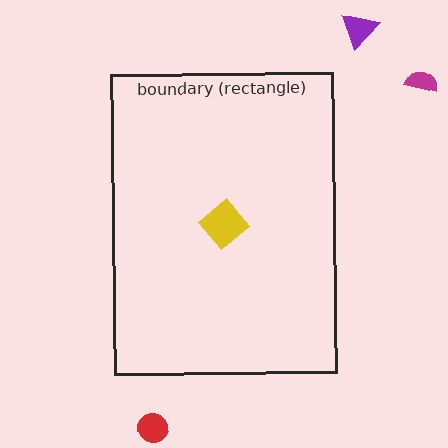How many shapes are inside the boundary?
1 inside, 3 outside.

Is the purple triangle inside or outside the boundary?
Outside.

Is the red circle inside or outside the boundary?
Outside.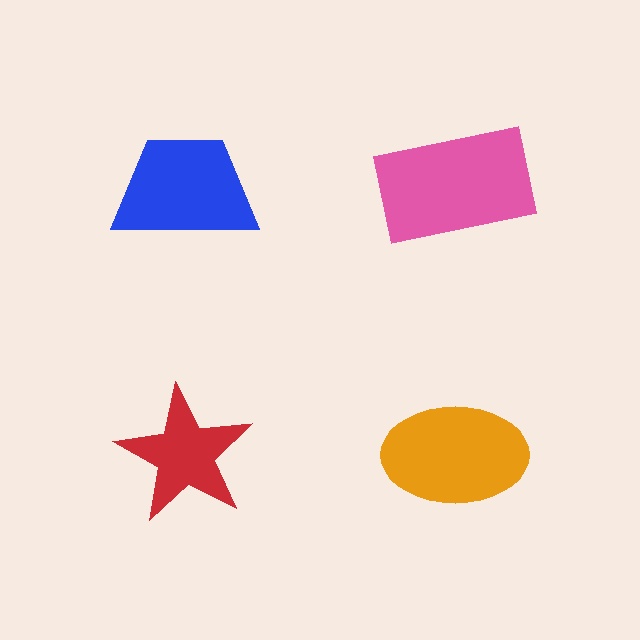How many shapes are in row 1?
2 shapes.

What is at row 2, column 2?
An orange ellipse.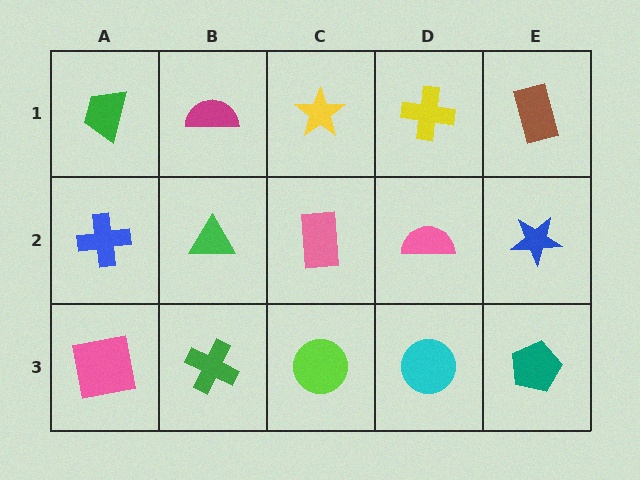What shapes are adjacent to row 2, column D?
A yellow cross (row 1, column D), a cyan circle (row 3, column D), a pink rectangle (row 2, column C), a blue star (row 2, column E).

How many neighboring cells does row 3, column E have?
2.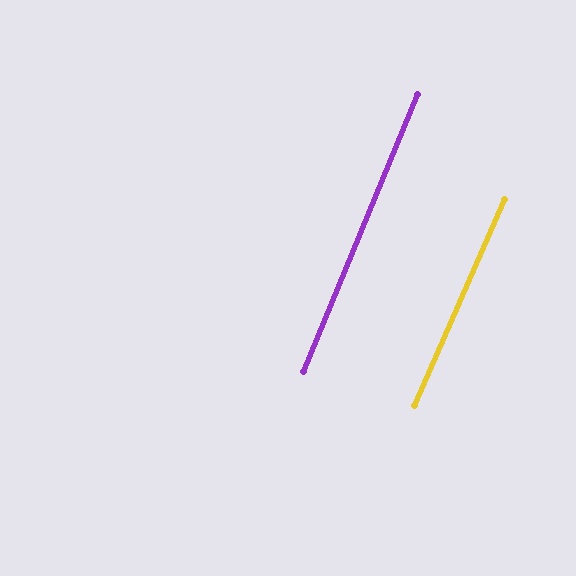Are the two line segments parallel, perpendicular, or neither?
Parallel — their directions differ by only 1.3°.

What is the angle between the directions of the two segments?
Approximately 1 degree.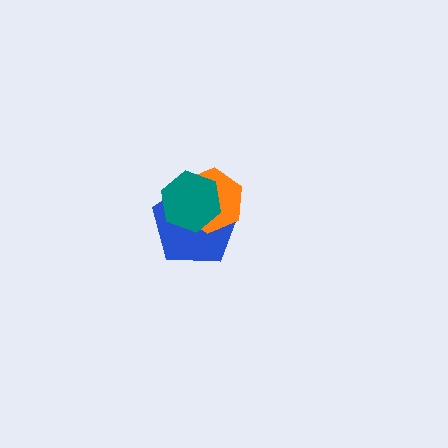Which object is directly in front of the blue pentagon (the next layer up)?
The orange hexagon is directly in front of the blue pentagon.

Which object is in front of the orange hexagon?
The teal hexagon is in front of the orange hexagon.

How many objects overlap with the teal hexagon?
2 objects overlap with the teal hexagon.